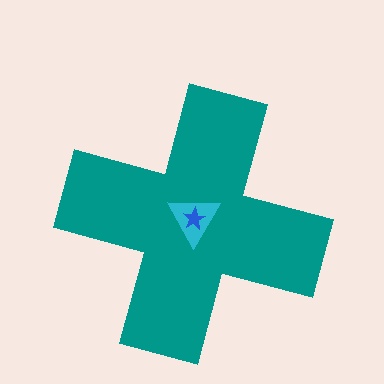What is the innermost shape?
The blue star.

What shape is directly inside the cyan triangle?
The blue star.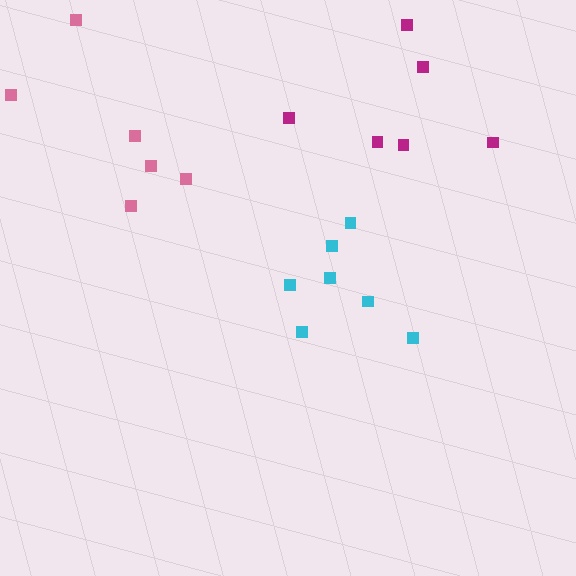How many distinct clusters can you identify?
There are 3 distinct clusters.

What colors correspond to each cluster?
The clusters are colored: pink, cyan, magenta.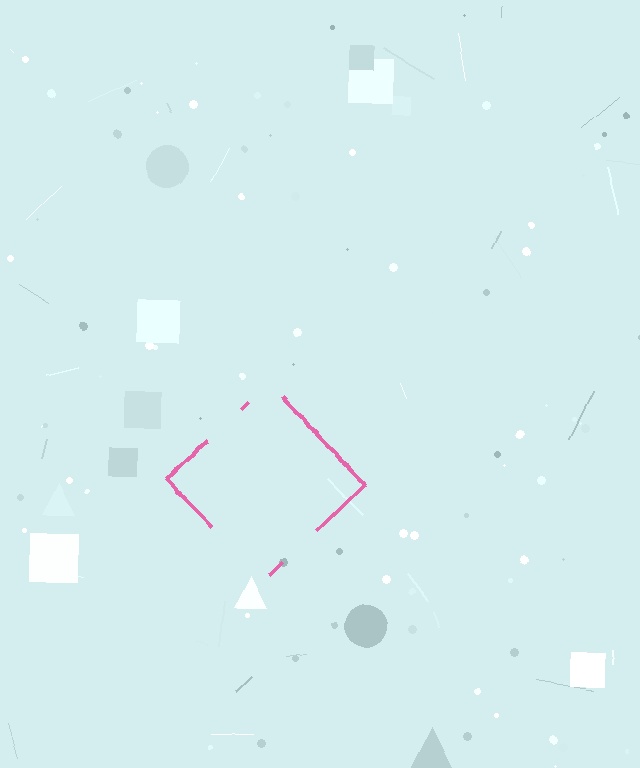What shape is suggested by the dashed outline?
The dashed outline suggests a diamond.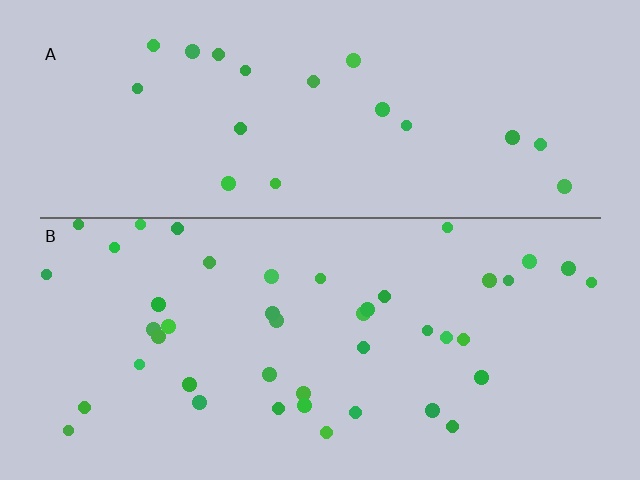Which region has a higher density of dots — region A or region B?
B (the bottom).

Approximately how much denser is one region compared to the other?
Approximately 2.2× — region B over region A.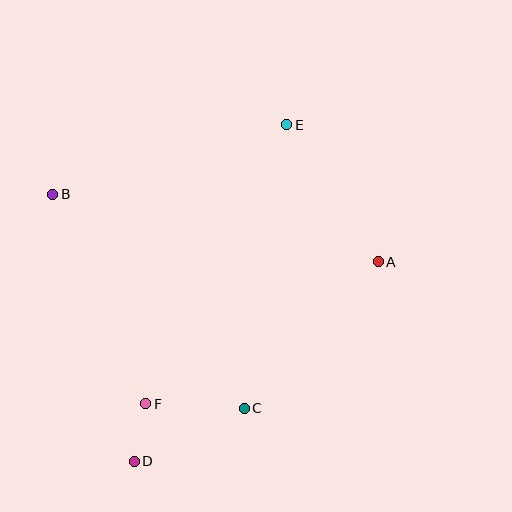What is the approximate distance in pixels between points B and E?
The distance between B and E is approximately 244 pixels.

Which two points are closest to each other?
Points D and F are closest to each other.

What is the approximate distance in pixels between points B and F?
The distance between B and F is approximately 229 pixels.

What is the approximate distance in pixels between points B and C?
The distance between B and C is approximately 287 pixels.